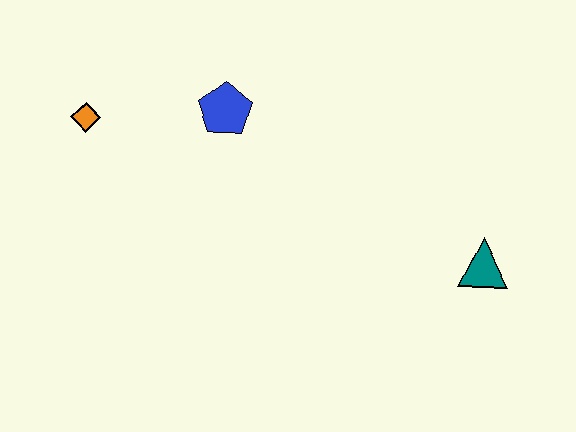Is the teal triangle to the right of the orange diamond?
Yes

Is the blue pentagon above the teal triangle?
Yes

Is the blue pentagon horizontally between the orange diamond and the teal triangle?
Yes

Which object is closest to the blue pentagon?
The orange diamond is closest to the blue pentagon.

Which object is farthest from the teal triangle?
The orange diamond is farthest from the teal triangle.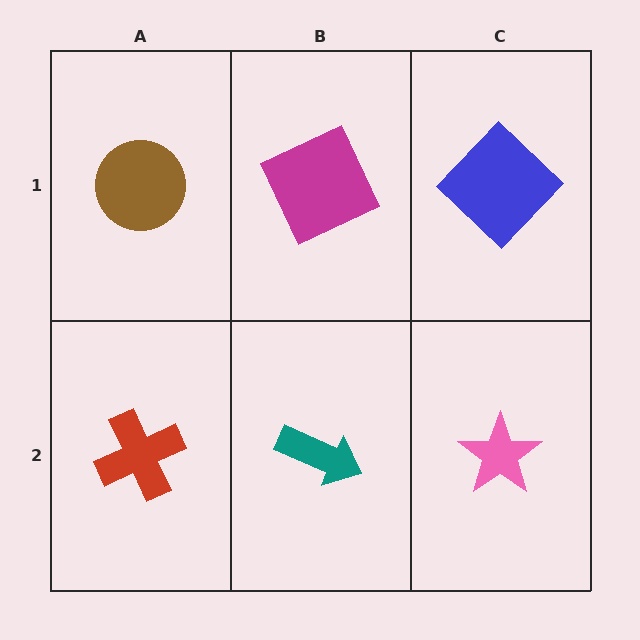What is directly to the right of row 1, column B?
A blue diamond.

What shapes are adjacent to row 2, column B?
A magenta square (row 1, column B), a red cross (row 2, column A), a pink star (row 2, column C).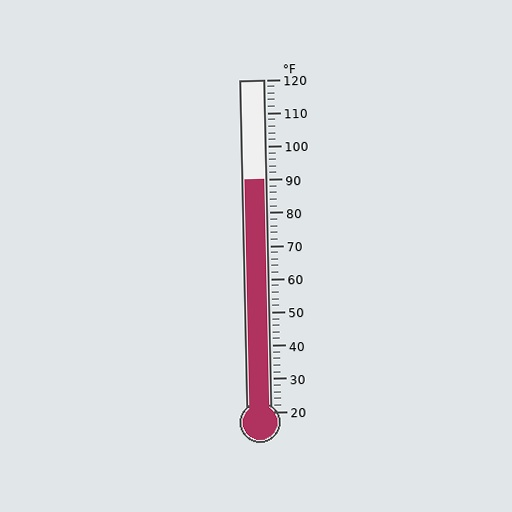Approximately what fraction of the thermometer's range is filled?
The thermometer is filled to approximately 70% of its range.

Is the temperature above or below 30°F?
The temperature is above 30°F.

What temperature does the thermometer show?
The thermometer shows approximately 90°F.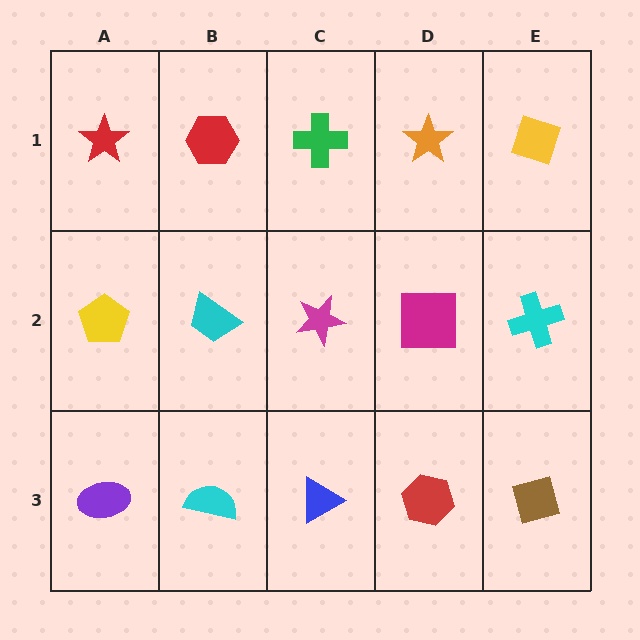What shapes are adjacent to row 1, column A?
A yellow pentagon (row 2, column A), a red hexagon (row 1, column B).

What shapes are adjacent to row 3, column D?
A magenta square (row 2, column D), a blue triangle (row 3, column C), a brown diamond (row 3, column E).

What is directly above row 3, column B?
A cyan trapezoid.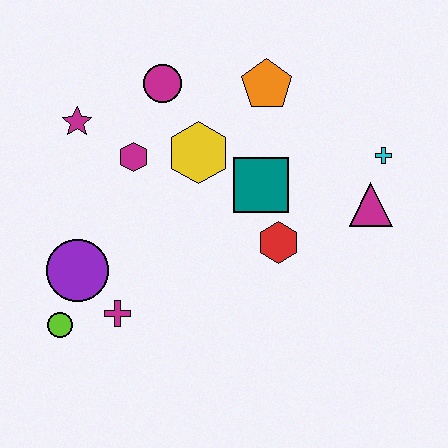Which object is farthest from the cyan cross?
The lime circle is farthest from the cyan cross.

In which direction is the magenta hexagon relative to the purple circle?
The magenta hexagon is above the purple circle.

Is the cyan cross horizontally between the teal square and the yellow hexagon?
No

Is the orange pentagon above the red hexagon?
Yes